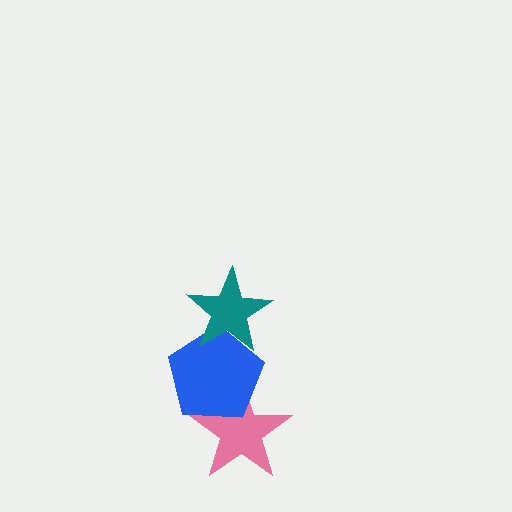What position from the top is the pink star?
The pink star is 3rd from the top.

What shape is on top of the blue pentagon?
The teal star is on top of the blue pentagon.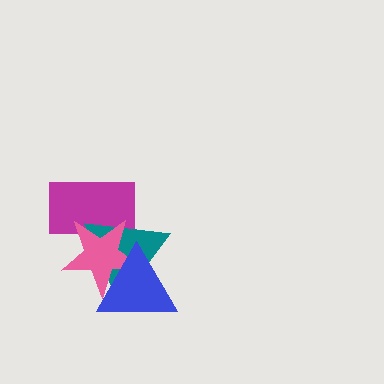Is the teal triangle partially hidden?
Yes, it is partially covered by another shape.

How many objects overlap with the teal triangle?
3 objects overlap with the teal triangle.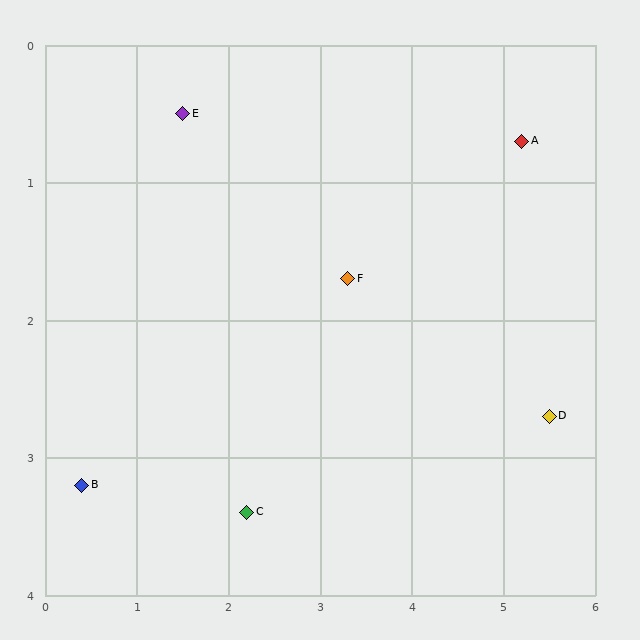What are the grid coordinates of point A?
Point A is at approximately (5.2, 0.7).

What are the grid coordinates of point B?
Point B is at approximately (0.4, 3.2).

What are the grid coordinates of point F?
Point F is at approximately (3.3, 1.7).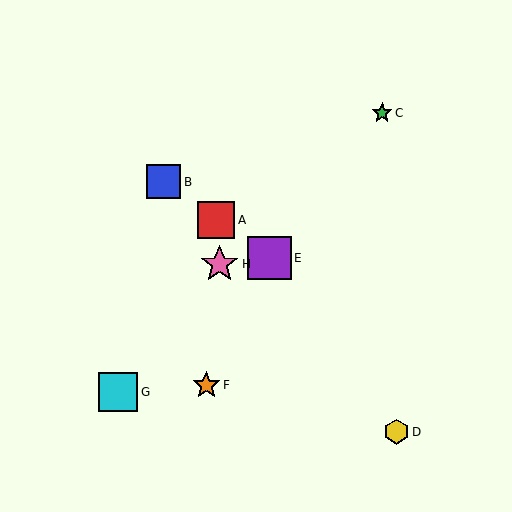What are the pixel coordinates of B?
Object B is at (164, 182).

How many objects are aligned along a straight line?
3 objects (A, B, E) are aligned along a straight line.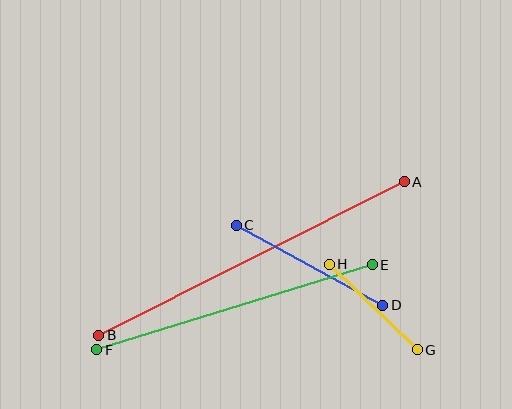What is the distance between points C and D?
The distance is approximately 167 pixels.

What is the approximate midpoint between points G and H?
The midpoint is at approximately (373, 307) pixels.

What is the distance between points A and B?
The distance is approximately 342 pixels.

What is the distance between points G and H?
The distance is approximately 122 pixels.